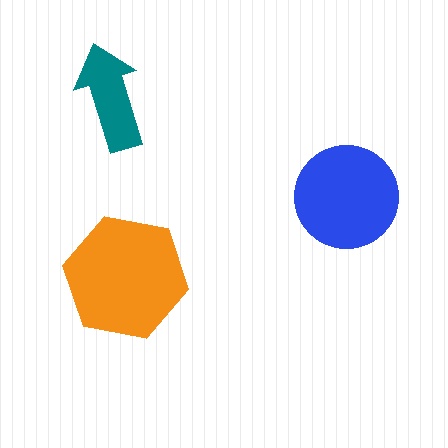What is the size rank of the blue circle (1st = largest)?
2nd.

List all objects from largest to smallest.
The orange hexagon, the blue circle, the teal arrow.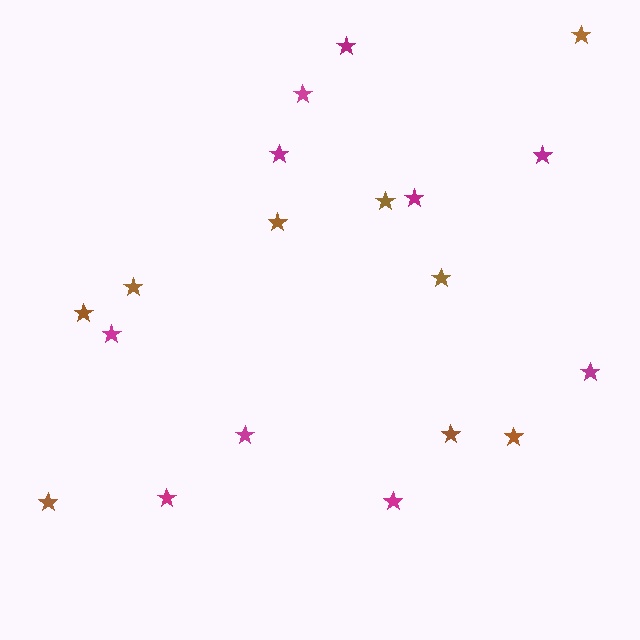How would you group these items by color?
There are 2 groups: one group of brown stars (9) and one group of magenta stars (10).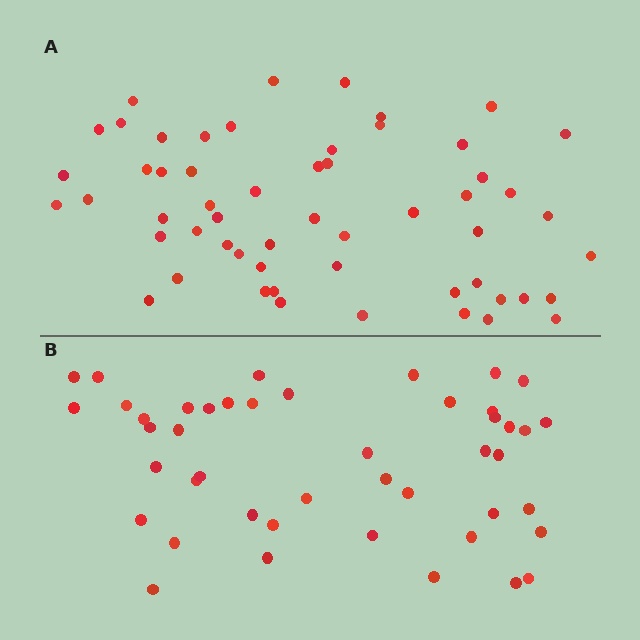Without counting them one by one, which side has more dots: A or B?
Region A (the top region) has more dots.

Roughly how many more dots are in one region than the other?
Region A has roughly 12 or so more dots than region B.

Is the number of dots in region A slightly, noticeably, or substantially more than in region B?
Region A has only slightly more — the two regions are fairly close. The ratio is roughly 1.2 to 1.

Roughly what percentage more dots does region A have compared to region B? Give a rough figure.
About 25% more.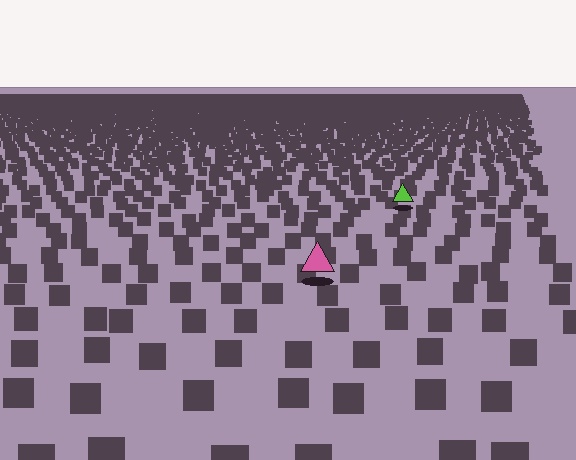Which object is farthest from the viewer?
The lime triangle is farthest from the viewer. It appears smaller and the ground texture around it is denser.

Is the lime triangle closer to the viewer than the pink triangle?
No. The pink triangle is closer — you can tell from the texture gradient: the ground texture is coarser near it.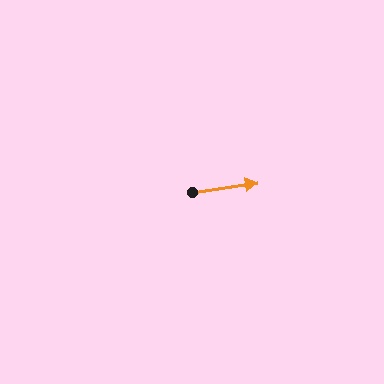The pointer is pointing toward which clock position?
Roughly 3 o'clock.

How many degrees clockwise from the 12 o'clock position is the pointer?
Approximately 82 degrees.